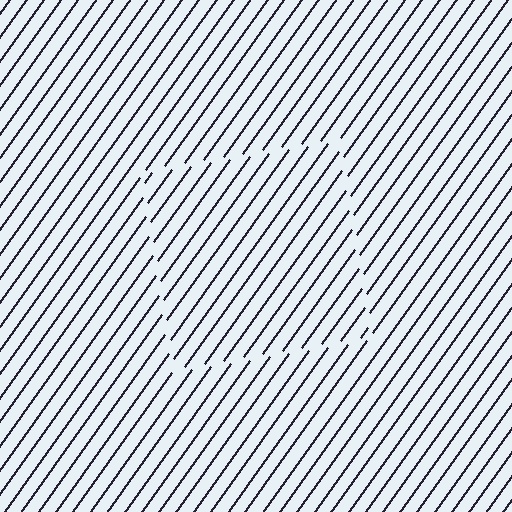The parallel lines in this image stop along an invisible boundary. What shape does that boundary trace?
An illusory square. The interior of the shape contains the same grating, shifted by half a period — the contour is defined by the phase discontinuity where line-ends from the inner and outer gratings abut.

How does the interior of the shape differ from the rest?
The interior of the shape contains the same grating, shifted by half a period — the contour is defined by the phase discontinuity where line-ends from the inner and outer gratings abut.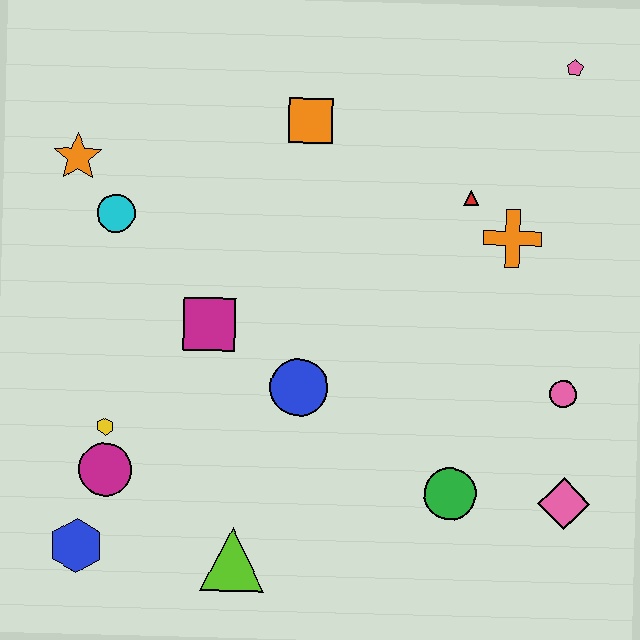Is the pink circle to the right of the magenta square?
Yes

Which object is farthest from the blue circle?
The pink pentagon is farthest from the blue circle.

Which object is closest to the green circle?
The pink diamond is closest to the green circle.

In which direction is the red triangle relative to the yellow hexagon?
The red triangle is to the right of the yellow hexagon.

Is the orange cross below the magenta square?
No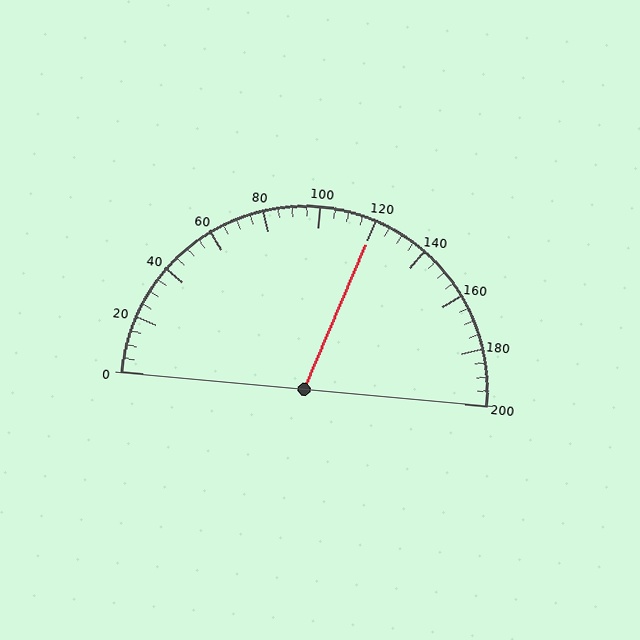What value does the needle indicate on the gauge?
The needle indicates approximately 120.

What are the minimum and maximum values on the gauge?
The gauge ranges from 0 to 200.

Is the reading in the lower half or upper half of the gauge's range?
The reading is in the upper half of the range (0 to 200).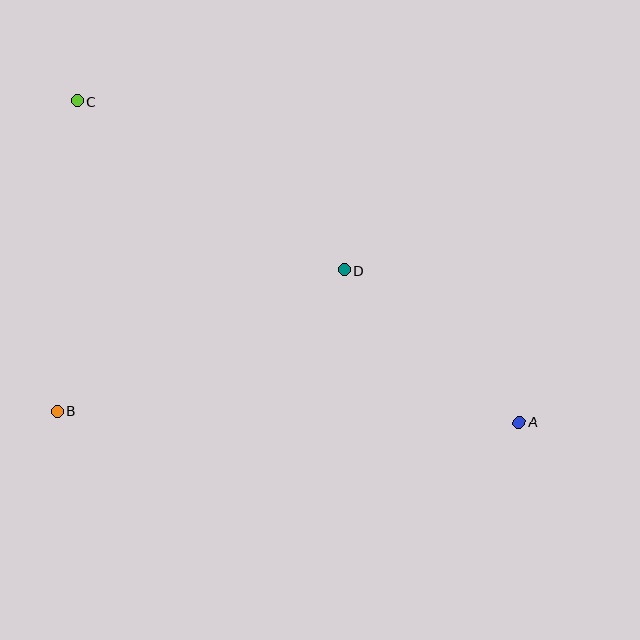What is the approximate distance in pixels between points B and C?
The distance between B and C is approximately 311 pixels.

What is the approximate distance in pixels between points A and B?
The distance between A and B is approximately 462 pixels.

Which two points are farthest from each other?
Points A and C are farthest from each other.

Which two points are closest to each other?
Points A and D are closest to each other.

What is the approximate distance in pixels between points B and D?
The distance between B and D is approximately 320 pixels.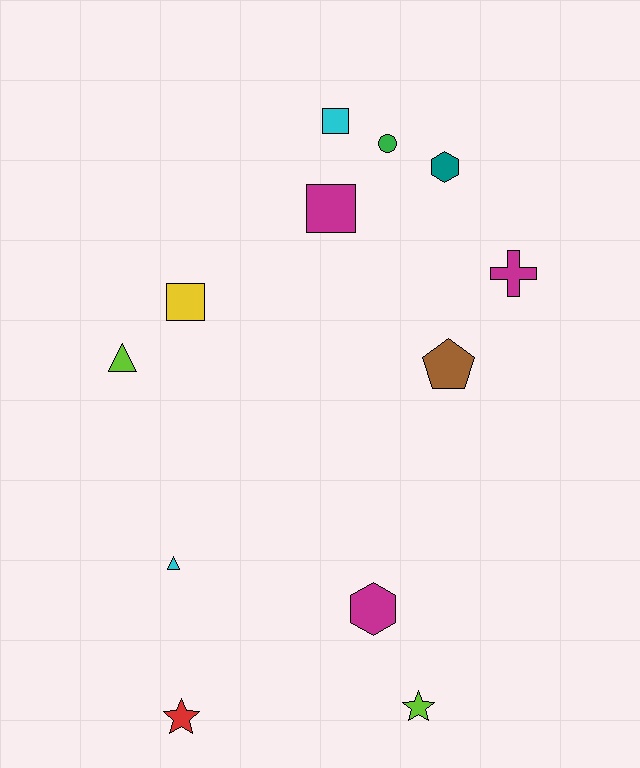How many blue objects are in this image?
There are no blue objects.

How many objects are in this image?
There are 12 objects.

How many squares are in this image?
There are 3 squares.